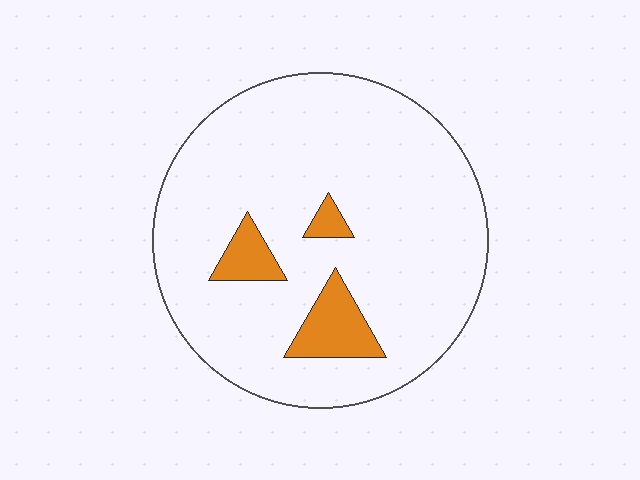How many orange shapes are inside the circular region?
3.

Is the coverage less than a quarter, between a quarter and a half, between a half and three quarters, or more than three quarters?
Less than a quarter.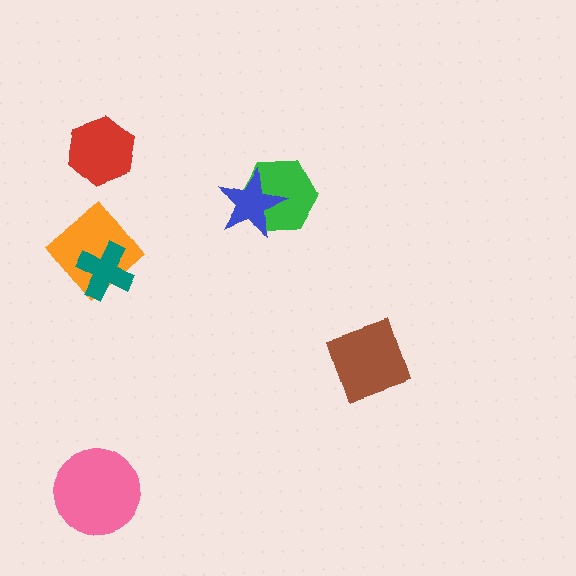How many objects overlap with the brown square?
0 objects overlap with the brown square.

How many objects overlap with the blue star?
1 object overlaps with the blue star.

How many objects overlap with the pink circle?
0 objects overlap with the pink circle.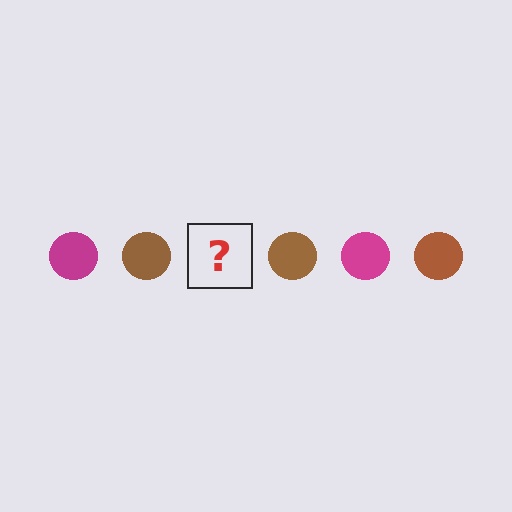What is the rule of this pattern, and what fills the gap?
The rule is that the pattern cycles through magenta, brown circles. The gap should be filled with a magenta circle.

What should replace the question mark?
The question mark should be replaced with a magenta circle.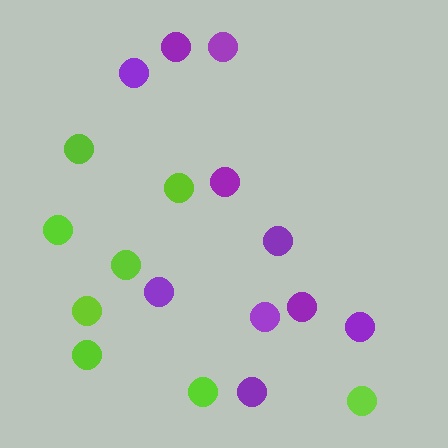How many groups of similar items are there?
There are 2 groups: one group of purple circles (10) and one group of lime circles (8).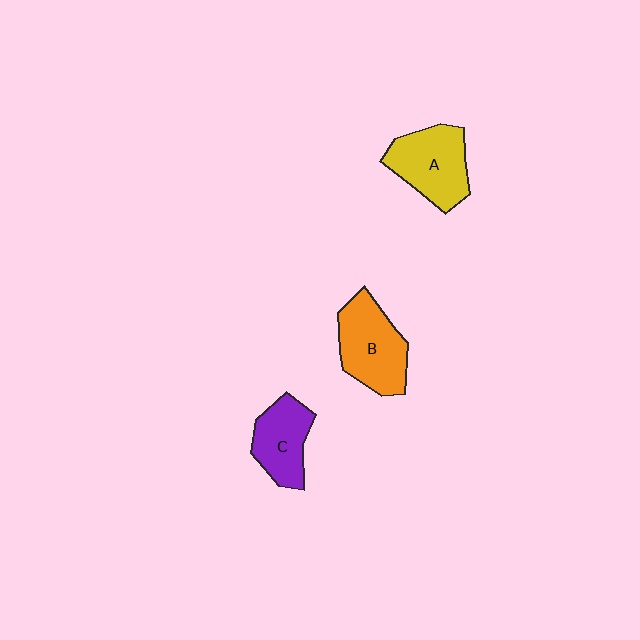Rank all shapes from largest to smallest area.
From largest to smallest: B (orange), A (yellow), C (purple).